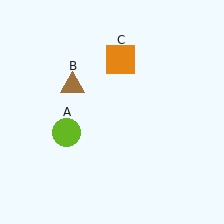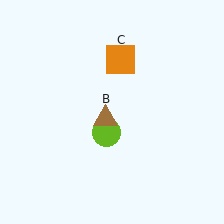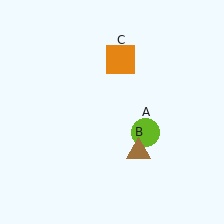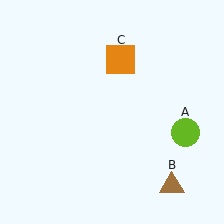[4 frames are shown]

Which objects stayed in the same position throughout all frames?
Orange square (object C) remained stationary.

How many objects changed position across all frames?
2 objects changed position: lime circle (object A), brown triangle (object B).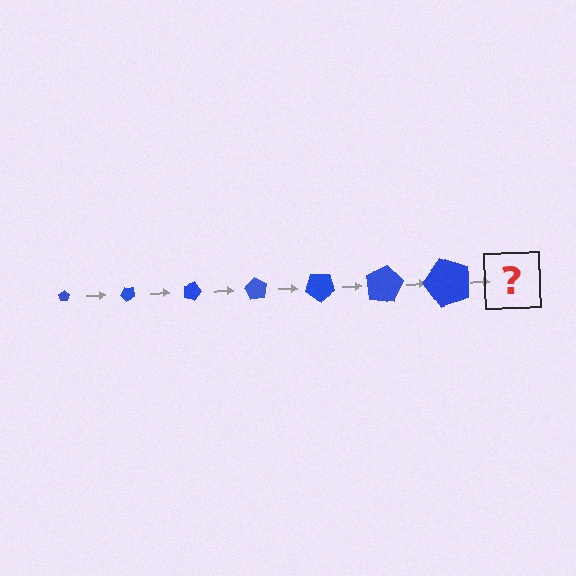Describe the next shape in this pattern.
It should be a pentagon, larger than the previous one and rotated 315 degrees from the start.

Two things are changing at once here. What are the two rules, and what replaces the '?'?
The two rules are that the pentagon grows larger each step and it rotates 45 degrees each step. The '?' should be a pentagon, larger than the previous one and rotated 315 degrees from the start.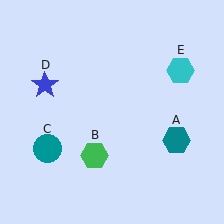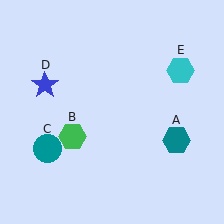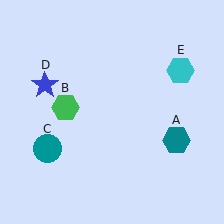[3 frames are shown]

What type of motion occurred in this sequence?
The green hexagon (object B) rotated clockwise around the center of the scene.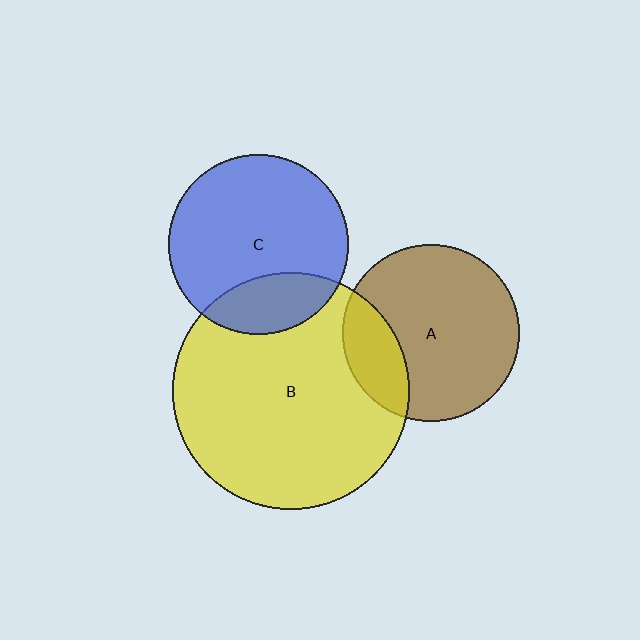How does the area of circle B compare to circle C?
Approximately 1.7 times.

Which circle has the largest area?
Circle B (yellow).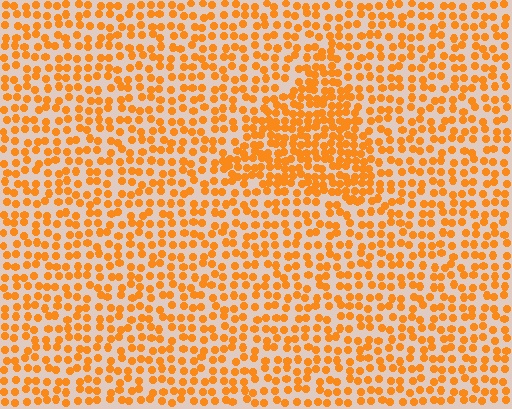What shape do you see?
I see a triangle.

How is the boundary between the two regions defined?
The boundary is defined by a change in element density (approximately 1.8x ratio). All elements are the same color, size, and shape.